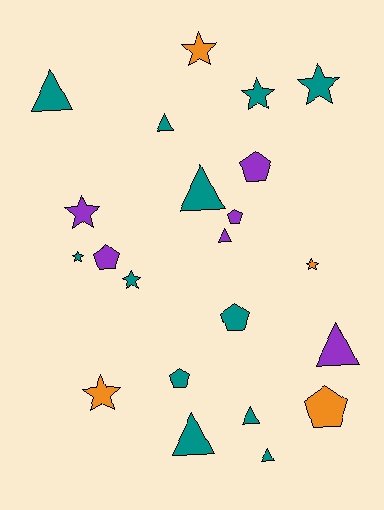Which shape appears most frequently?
Triangle, with 8 objects.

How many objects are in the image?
There are 22 objects.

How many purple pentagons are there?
There are 3 purple pentagons.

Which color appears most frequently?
Teal, with 12 objects.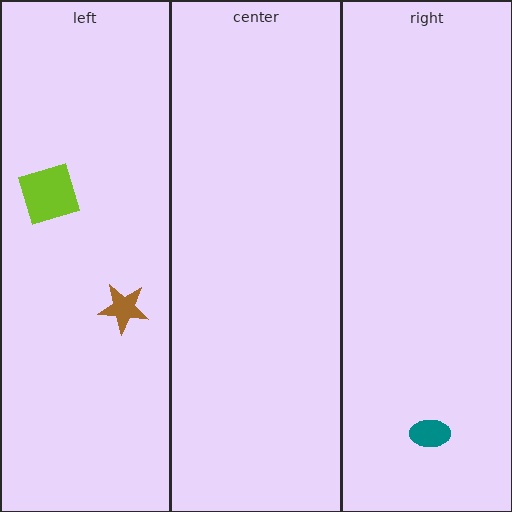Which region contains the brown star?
The left region.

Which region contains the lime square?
The left region.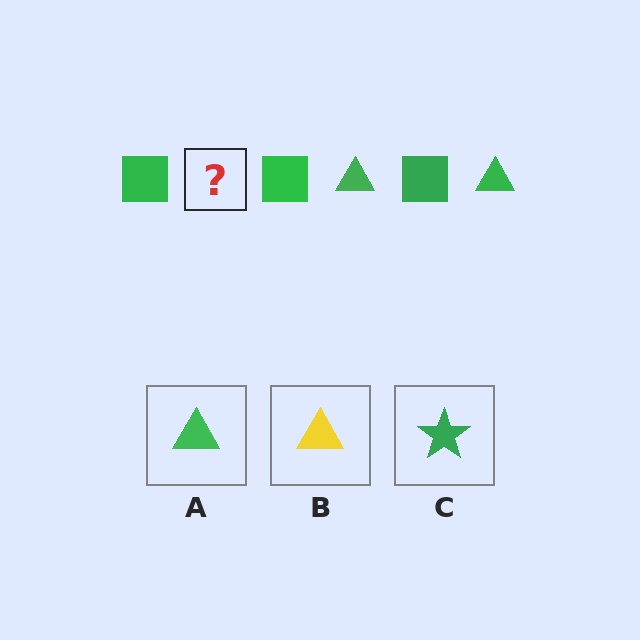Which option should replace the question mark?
Option A.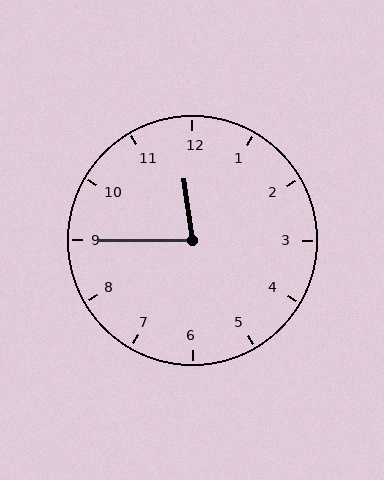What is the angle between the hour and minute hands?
Approximately 82 degrees.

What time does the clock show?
11:45.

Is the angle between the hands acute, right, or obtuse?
It is acute.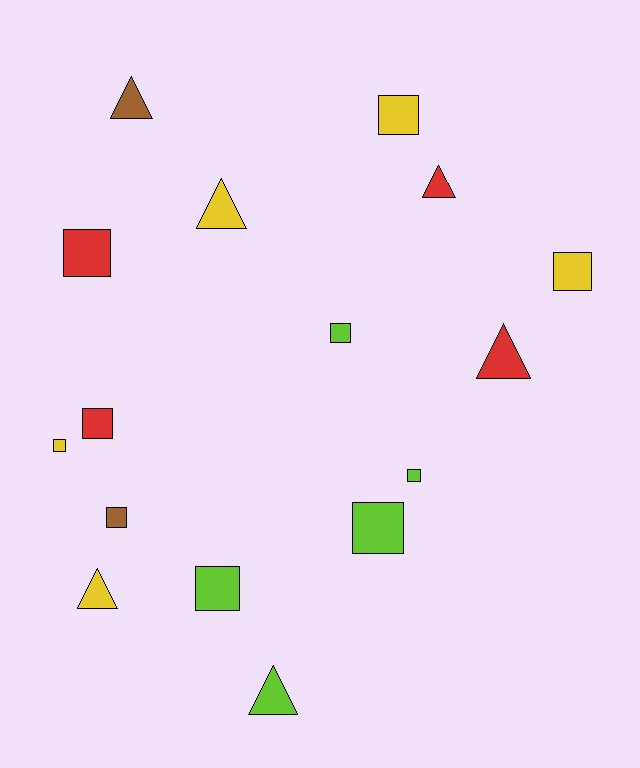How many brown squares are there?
There is 1 brown square.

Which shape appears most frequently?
Square, with 10 objects.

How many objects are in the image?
There are 16 objects.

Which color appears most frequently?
Yellow, with 5 objects.